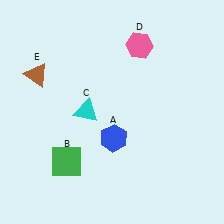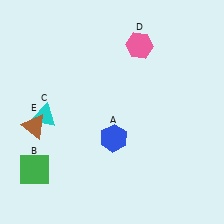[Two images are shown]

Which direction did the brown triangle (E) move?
The brown triangle (E) moved down.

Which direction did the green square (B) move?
The green square (B) moved left.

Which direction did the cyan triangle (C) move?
The cyan triangle (C) moved left.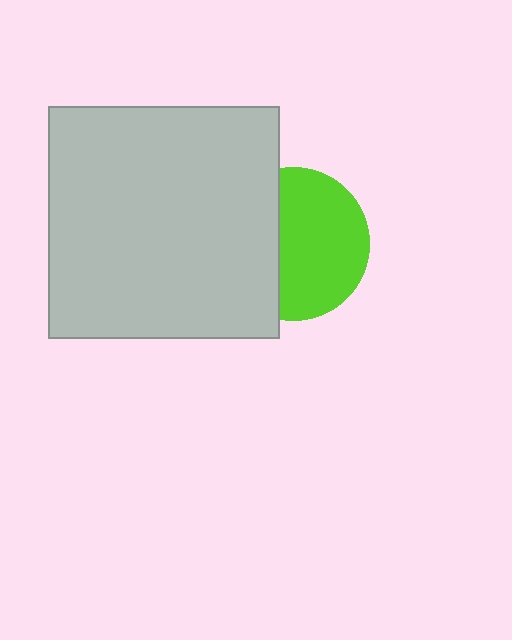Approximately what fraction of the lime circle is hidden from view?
Roughly 38% of the lime circle is hidden behind the light gray square.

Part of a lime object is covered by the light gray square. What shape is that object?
It is a circle.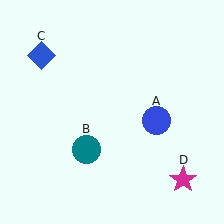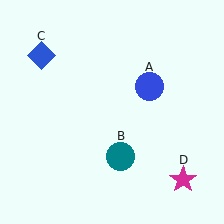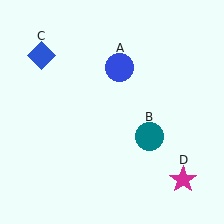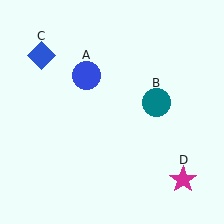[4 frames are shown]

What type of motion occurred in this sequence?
The blue circle (object A), teal circle (object B) rotated counterclockwise around the center of the scene.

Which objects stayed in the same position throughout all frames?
Blue diamond (object C) and magenta star (object D) remained stationary.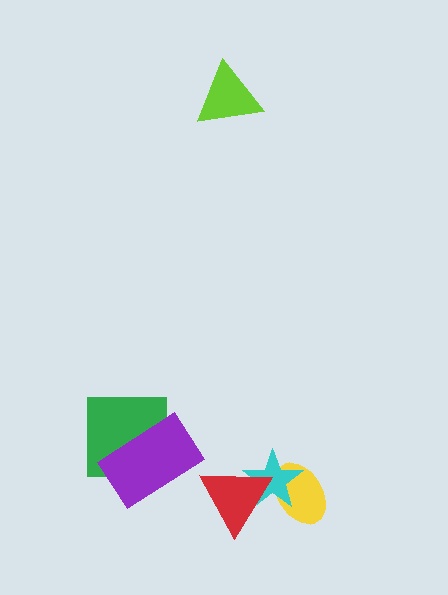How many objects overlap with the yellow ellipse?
2 objects overlap with the yellow ellipse.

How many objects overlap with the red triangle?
2 objects overlap with the red triangle.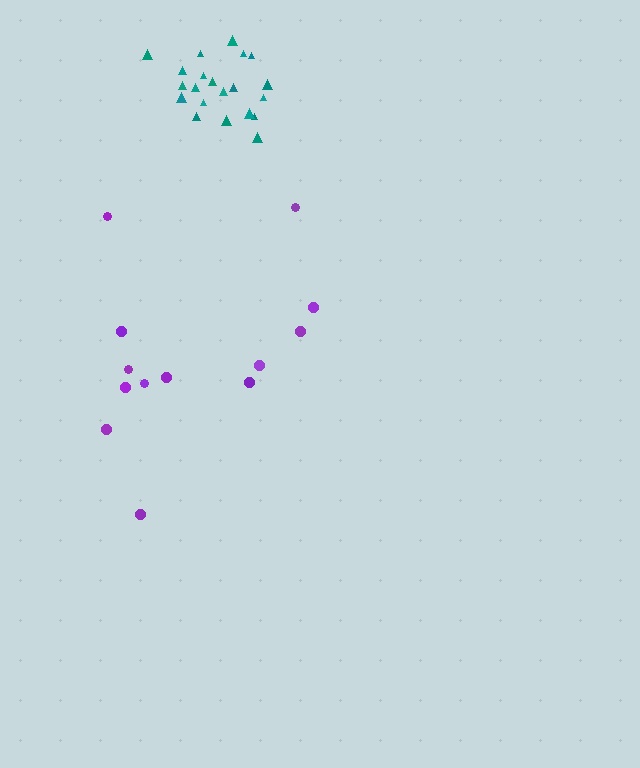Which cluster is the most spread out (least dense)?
Purple.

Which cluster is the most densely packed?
Teal.